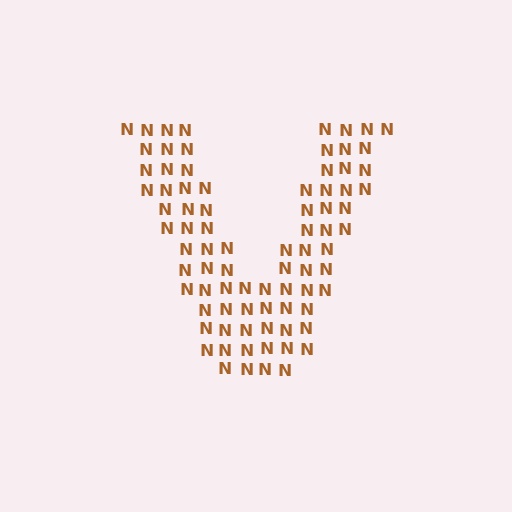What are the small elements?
The small elements are letter N's.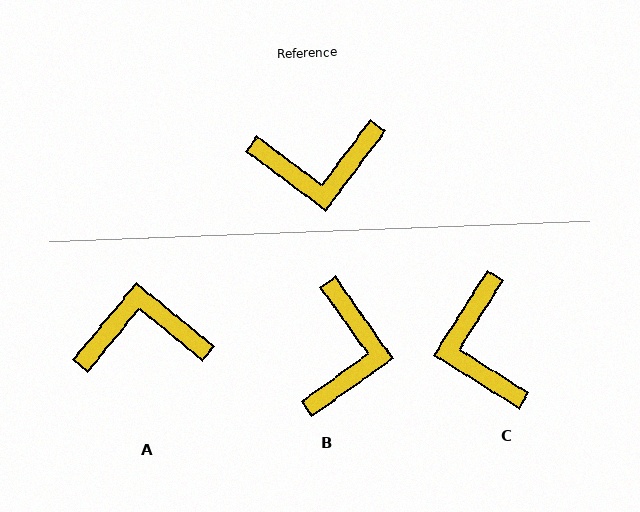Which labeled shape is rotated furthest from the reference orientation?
A, about 177 degrees away.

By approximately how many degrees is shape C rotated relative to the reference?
Approximately 86 degrees clockwise.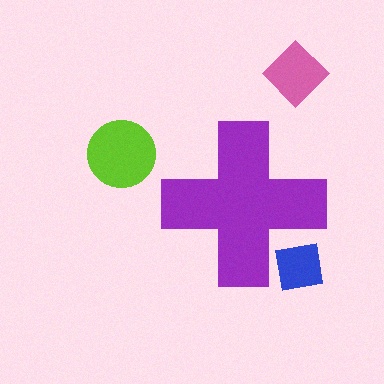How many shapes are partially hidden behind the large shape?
1 shape is partially hidden.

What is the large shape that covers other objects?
A purple cross.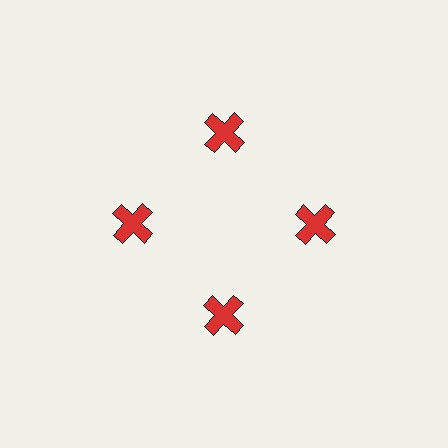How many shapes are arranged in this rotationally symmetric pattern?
There are 4 shapes, arranged in 4 groups of 1.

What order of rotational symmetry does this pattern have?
This pattern has 4-fold rotational symmetry.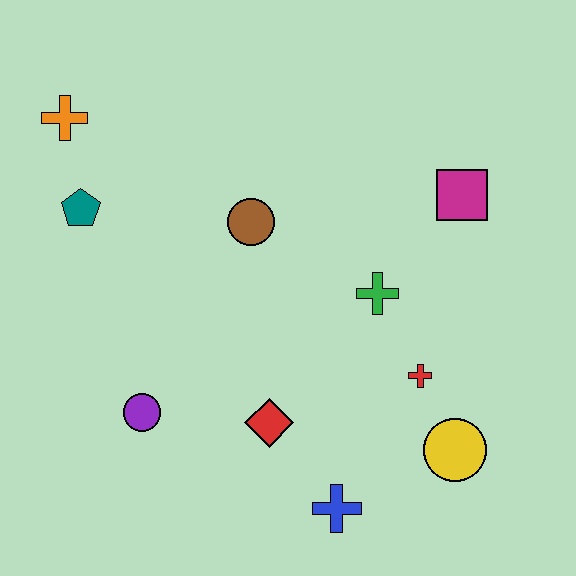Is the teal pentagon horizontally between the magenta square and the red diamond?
No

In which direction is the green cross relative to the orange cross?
The green cross is to the right of the orange cross.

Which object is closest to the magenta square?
The green cross is closest to the magenta square.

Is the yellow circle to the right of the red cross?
Yes